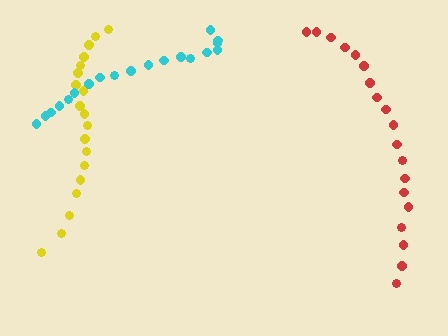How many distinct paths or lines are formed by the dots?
There are 3 distinct paths.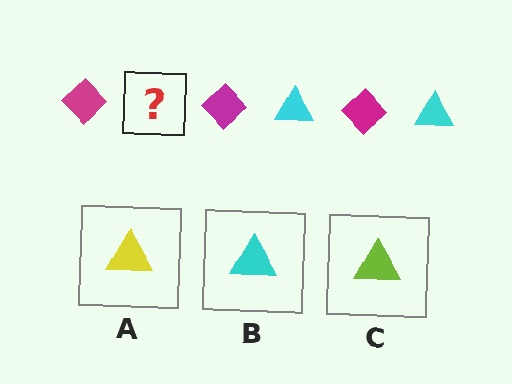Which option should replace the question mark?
Option B.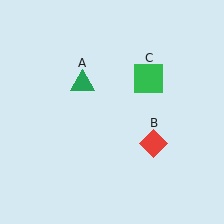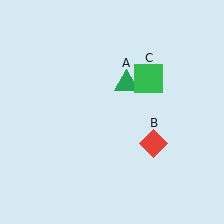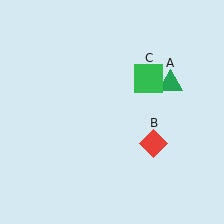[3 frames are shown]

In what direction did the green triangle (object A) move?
The green triangle (object A) moved right.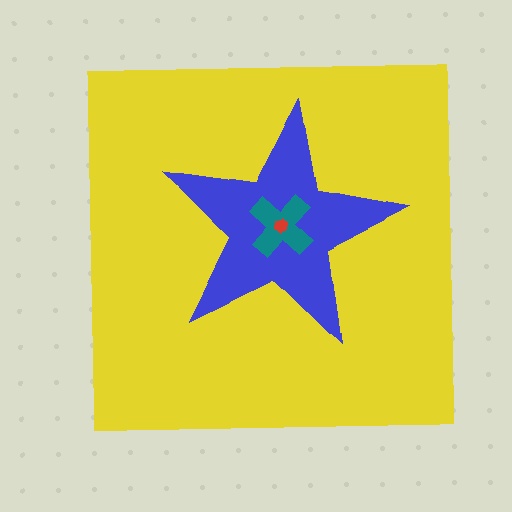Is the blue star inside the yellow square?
Yes.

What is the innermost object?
The red hexagon.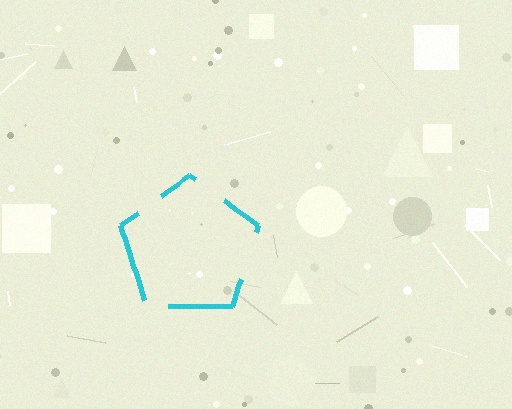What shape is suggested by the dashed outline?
The dashed outline suggests a pentagon.